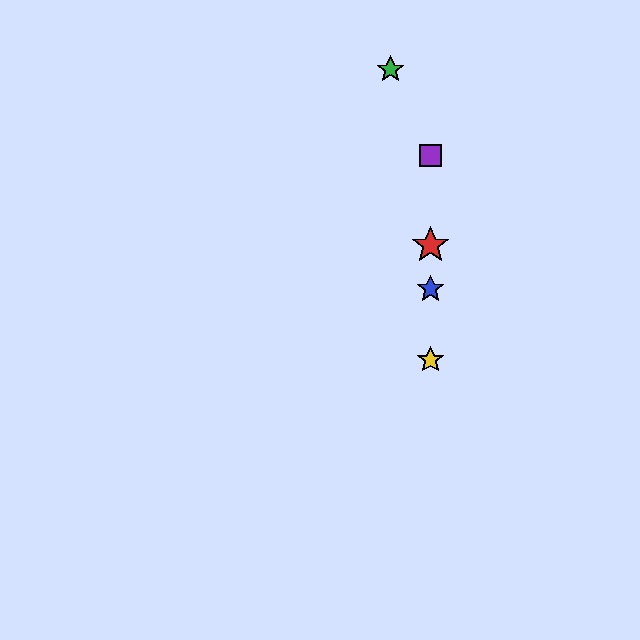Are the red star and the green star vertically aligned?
No, the red star is at x≈431 and the green star is at x≈391.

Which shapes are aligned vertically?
The red star, the blue star, the yellow star, the purple square are aligned vertically.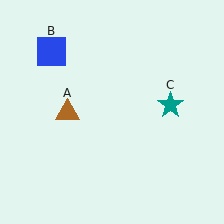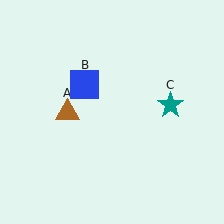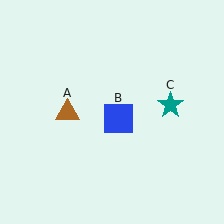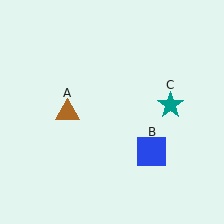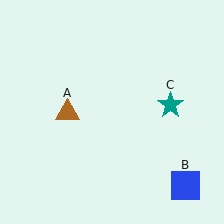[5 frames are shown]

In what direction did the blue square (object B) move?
The blue square (object B) moved down and to the right.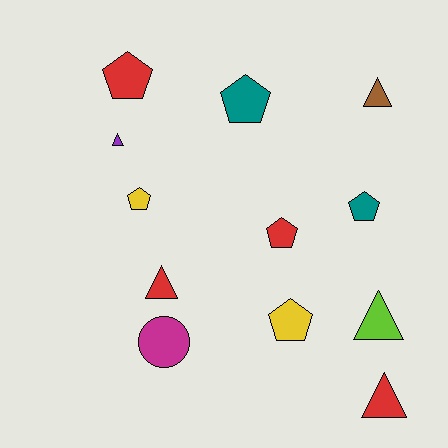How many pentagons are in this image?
There are 6 pentagons.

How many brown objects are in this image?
There is 1 brown object.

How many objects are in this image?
There are 12 objects.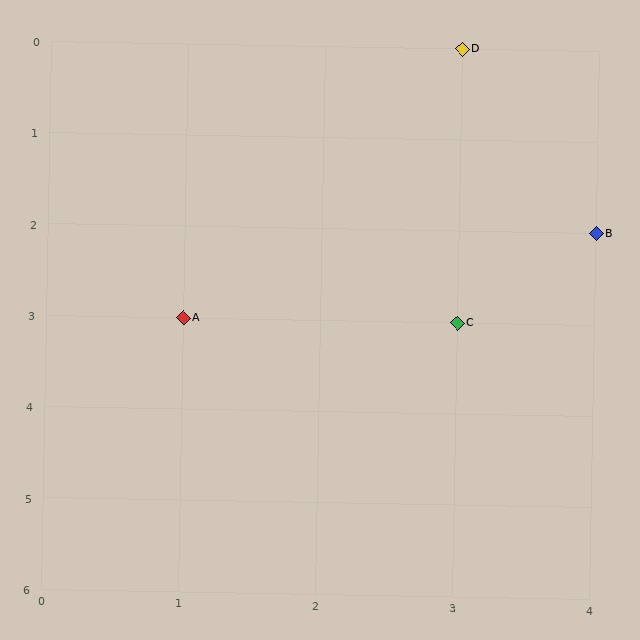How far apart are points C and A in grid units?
Points C and A are 2 columns apart.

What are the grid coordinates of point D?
Point D is at grid coordinates (3, 0).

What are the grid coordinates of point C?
Point C is at grid coordinates (3, 3).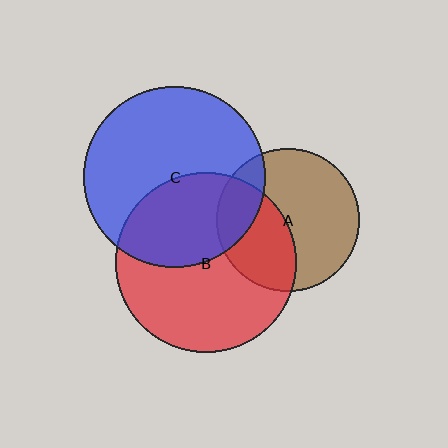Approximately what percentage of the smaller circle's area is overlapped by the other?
Approximately 40%.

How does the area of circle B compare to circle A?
Approximately 1.6 times.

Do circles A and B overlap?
Yes.